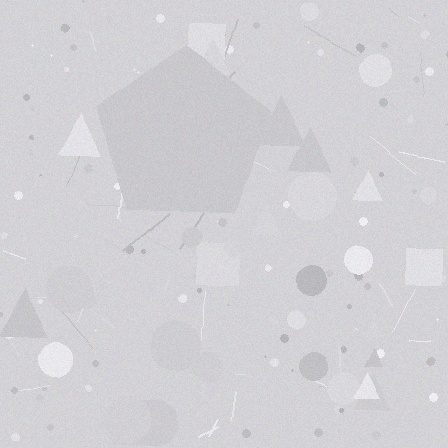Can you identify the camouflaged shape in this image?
The camouflaged shape is a pentagon.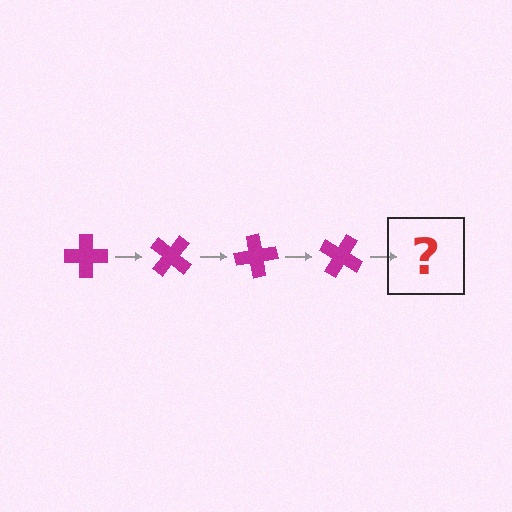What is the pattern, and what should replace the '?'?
The pattern is that the cross rotates 40 degrees each step. The '?' should be a magenta cross rotated 160 degrees.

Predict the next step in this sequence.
The next step is a magenta cross rotated 160 degrees.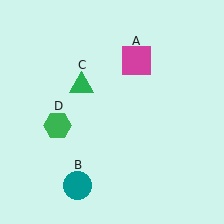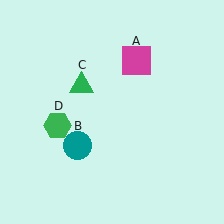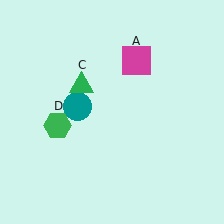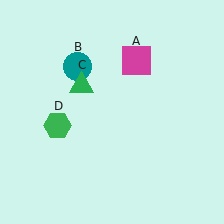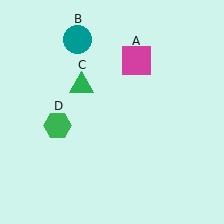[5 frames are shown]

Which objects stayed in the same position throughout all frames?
Magenta square (object A) and green triangle (object C) and green hexagon (object D) remained stationary.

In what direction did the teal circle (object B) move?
The teal circle (object B) moved up.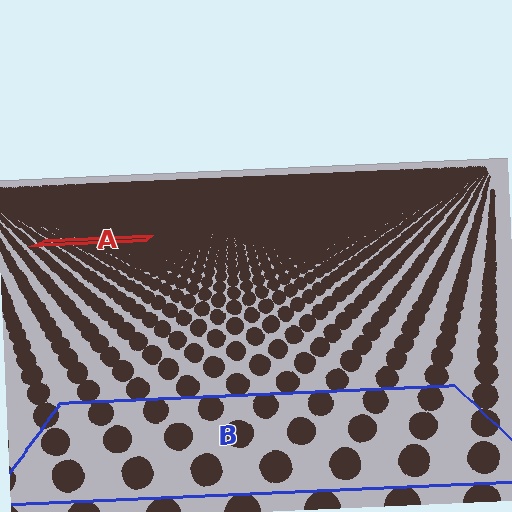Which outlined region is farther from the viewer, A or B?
Region A is farther from the viewer — the texture elements inside it appear smaller and more densely packed.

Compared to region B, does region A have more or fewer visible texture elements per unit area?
Region A has more texture elements per unit area — they are packed more densely because it is farther away.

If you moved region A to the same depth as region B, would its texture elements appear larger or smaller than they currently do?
They would appear larger. At a closer depth, the same texture elements are projected at a bigger on-screen size.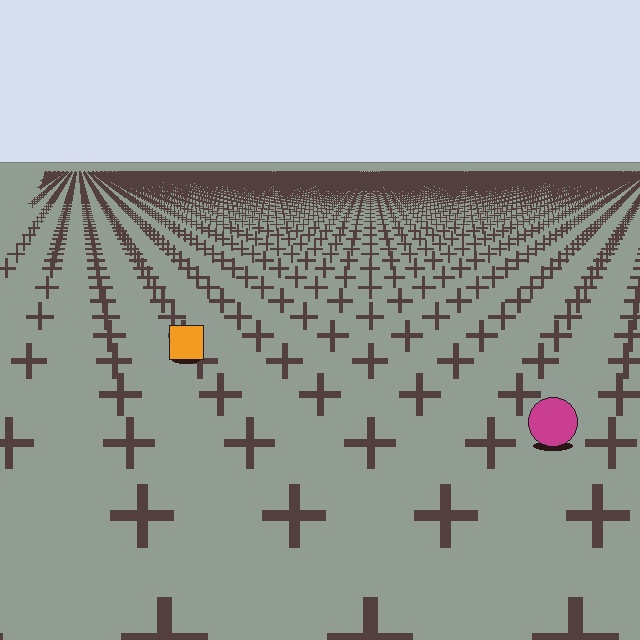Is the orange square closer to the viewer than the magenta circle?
No. The magenta circle is closer — you can tell from the texture gradient: the ground texture is coarser near it.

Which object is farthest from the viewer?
The orange square is farthest from the viewer. It appears smaller and the ground texture around it is denser.